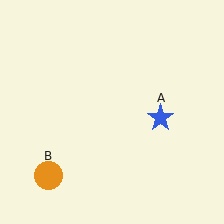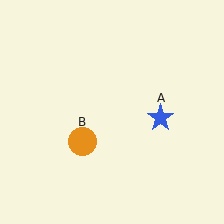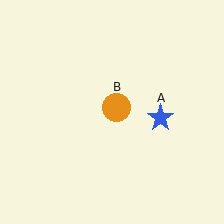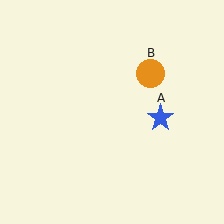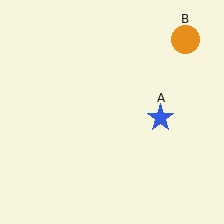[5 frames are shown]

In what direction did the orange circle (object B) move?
The orange circle (object B) moved up and to the right.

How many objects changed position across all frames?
1 object changed position: orange circle (object B).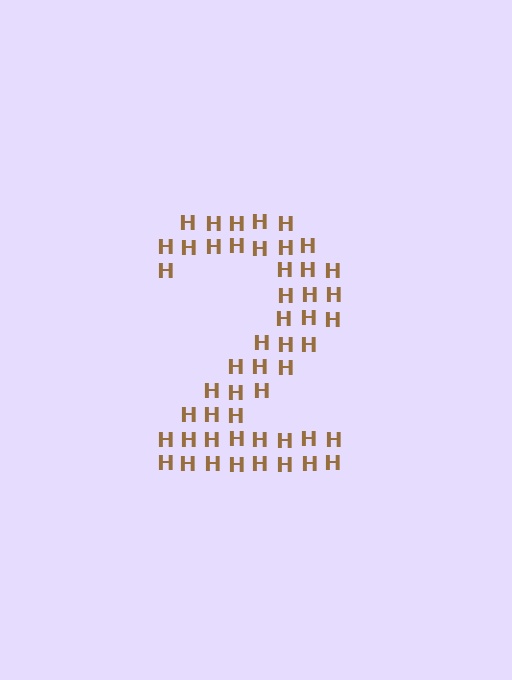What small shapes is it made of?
It is made of small letter H's.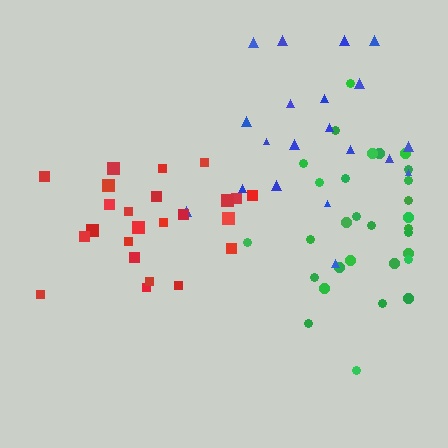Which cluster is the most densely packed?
Red.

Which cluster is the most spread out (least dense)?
Blue.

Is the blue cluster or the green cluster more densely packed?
Green.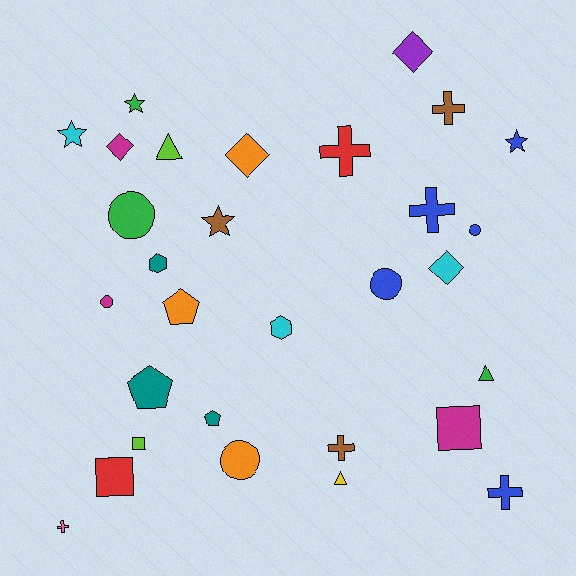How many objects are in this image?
There are 30 objects.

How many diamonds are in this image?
There are 4 diamonds.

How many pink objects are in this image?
There is 1 pink object.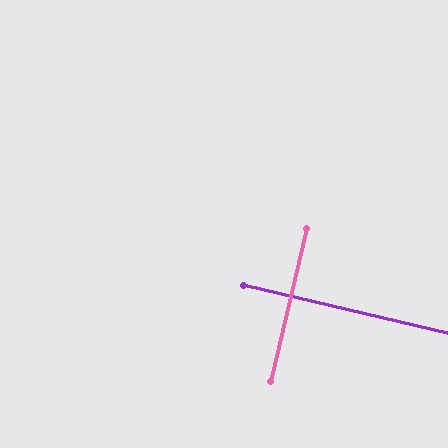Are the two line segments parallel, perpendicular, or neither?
Perpendicular — they meet at approximately 90°.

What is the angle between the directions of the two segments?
Approximately 90 degrees.